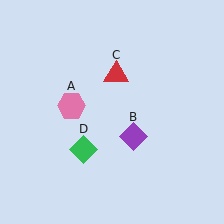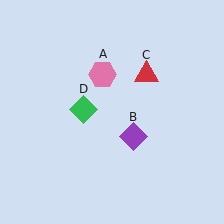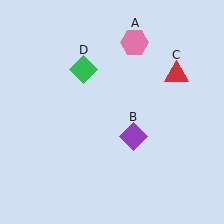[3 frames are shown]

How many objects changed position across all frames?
3 objects changed position: pink hexagon (object A), red triangle (object C), green diamond (object D).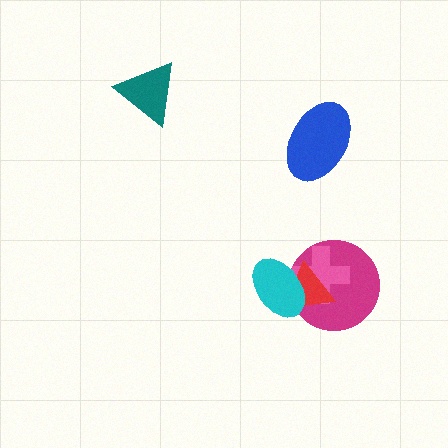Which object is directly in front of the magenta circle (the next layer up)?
The pink cross is directly in front of the magenta circle.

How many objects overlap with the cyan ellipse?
3 objects overlap with the cyan ellipse.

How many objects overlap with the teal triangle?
0 objects overlap with the teal triangle.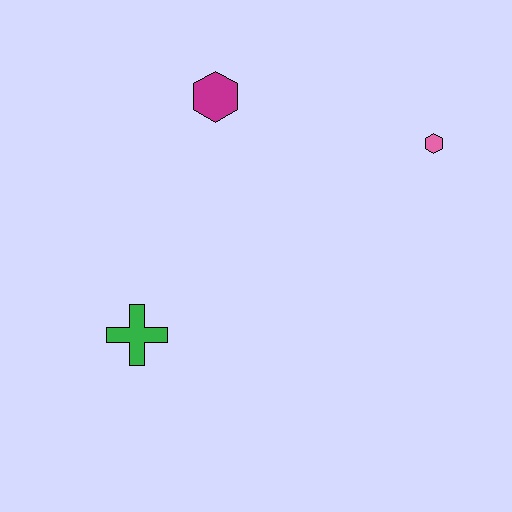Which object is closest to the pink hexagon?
The magenta hexagon is closest to the pink hexagon.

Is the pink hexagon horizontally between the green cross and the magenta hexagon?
No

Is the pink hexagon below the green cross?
No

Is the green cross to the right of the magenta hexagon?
No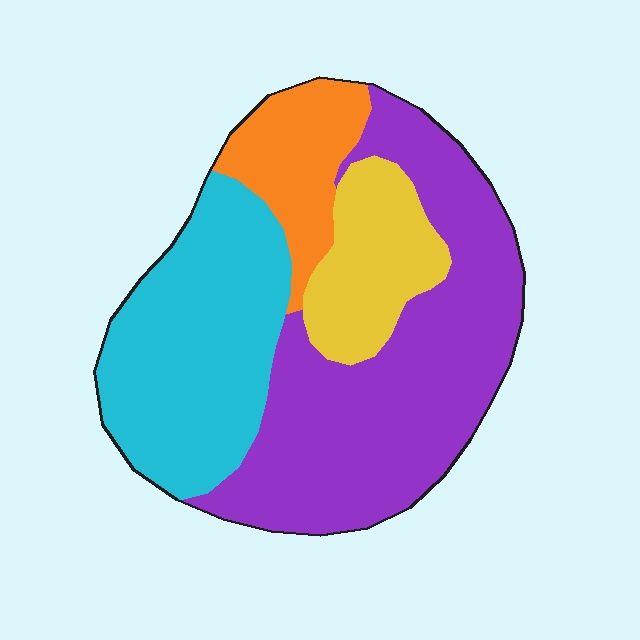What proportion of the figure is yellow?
Yellow takes up about one eighth (1/8) of the figure.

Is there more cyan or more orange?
Cyan.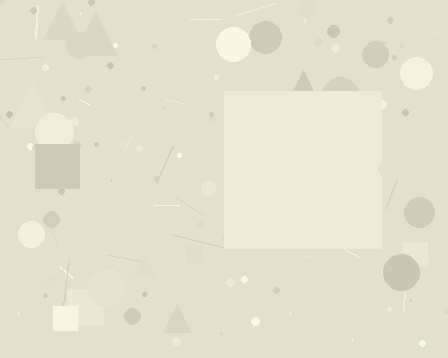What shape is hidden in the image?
A square is hidden in the image.